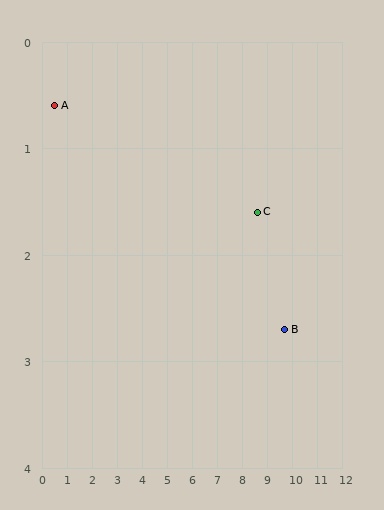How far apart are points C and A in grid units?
Points C and A are about 8.2 grid units apart.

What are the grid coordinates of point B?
Point B is at approximately (9.7, 2.7).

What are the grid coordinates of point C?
Point C is at approximately (8.6, 1.6).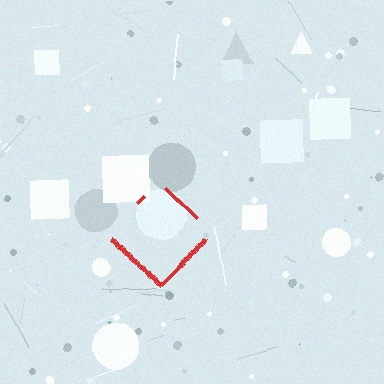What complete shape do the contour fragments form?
The contour fragments form a diamond.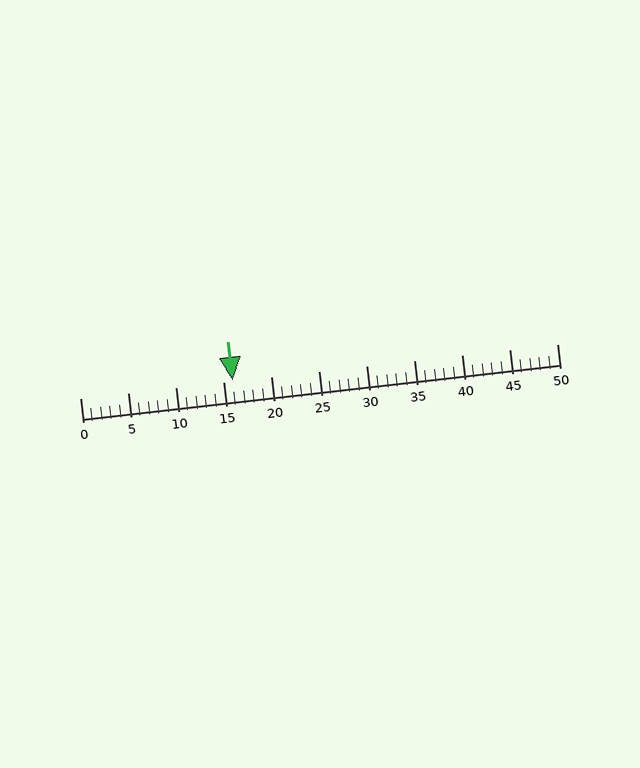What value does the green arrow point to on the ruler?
The green arrow points to approximately 16.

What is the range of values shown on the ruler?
The ruler shows values from 0 to 50.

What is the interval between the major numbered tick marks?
The major tick marks are spaced 5 units apart.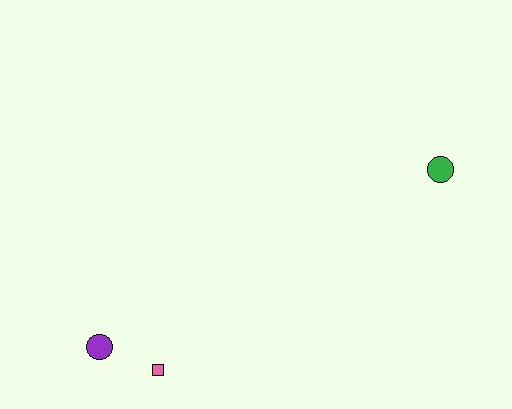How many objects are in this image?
There are 3 objects.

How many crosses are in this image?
There are no crosses.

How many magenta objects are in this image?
There are no magenta objects.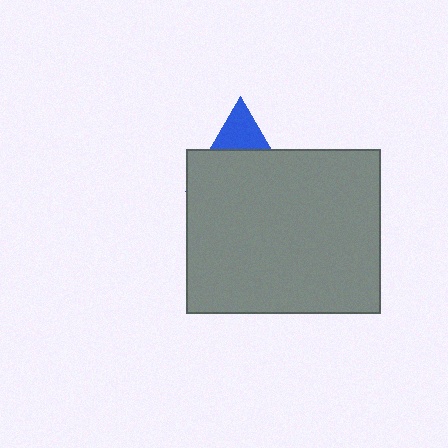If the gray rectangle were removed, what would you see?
You would see the complete blue triangle.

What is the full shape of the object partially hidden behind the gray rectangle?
The partially hidden object is a blue triangle.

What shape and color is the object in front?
The object in front is a gray rectangle.